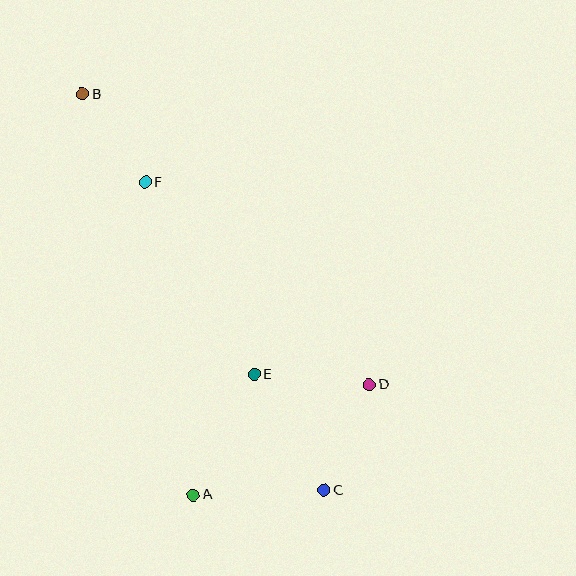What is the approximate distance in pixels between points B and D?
The distance between B and D is approximately 408 pixels.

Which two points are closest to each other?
Points B and F are closest to each other.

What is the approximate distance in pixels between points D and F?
The distance between D and F is approximately 302 pixels.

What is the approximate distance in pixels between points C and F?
The distance between C and F is approximately 356 pixels.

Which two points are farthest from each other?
Points B and C are farthest from each other.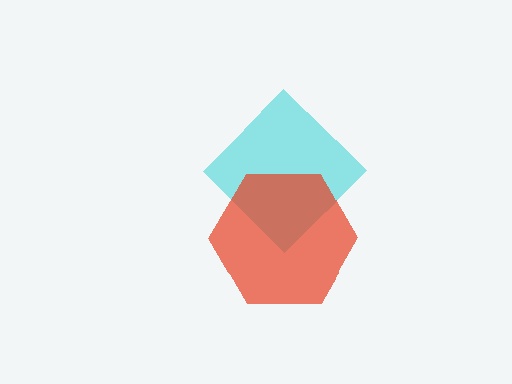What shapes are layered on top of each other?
The layered shapes are: a cyan diamond, a red hexagon.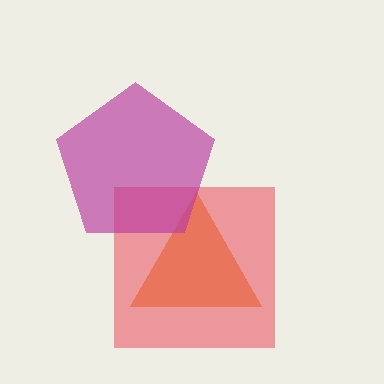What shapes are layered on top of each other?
The layered shapes are: an orange triangle, a red square, a magenta pentagon.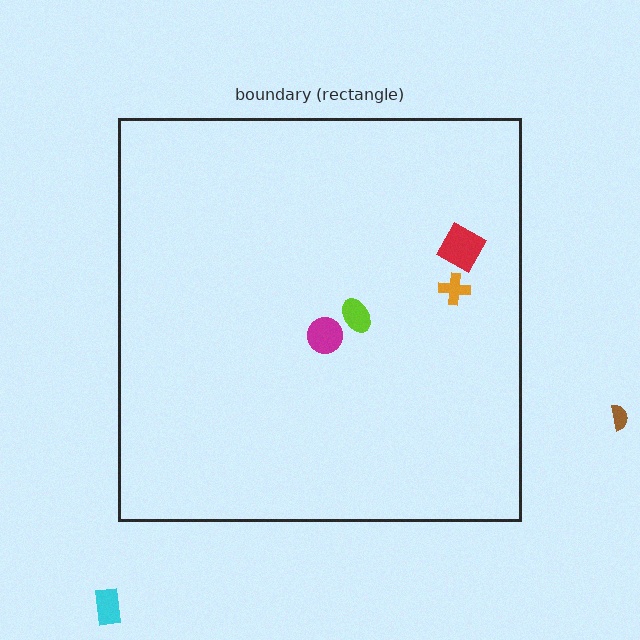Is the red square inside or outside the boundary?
Inside.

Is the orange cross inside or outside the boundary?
Inside.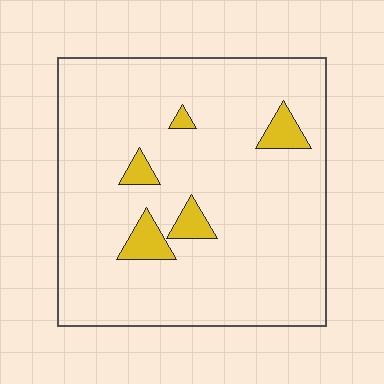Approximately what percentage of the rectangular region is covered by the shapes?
Approximately 5%.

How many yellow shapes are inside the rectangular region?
5.